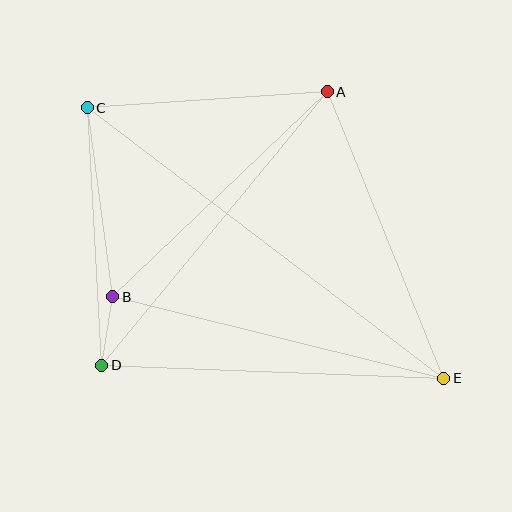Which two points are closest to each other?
Points B and D are closest to each other.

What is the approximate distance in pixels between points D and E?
The distance between D and E is approximately 342 pixels.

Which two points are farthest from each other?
Points C and E are farthest from each other.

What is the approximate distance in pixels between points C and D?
The distance between C and D is approximately 258 pixels.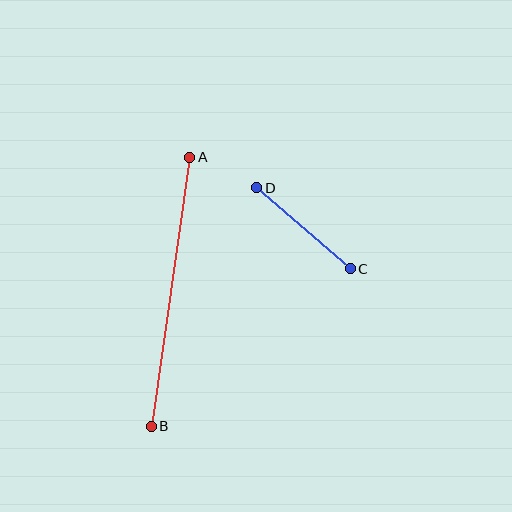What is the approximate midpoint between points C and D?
The midpoint is at approximately (303, 228) pixels.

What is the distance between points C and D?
The distance is approximately 124 pixels.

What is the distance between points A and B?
The distance is approximately 271 pixels.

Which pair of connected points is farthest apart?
Points A and B are farthest apart.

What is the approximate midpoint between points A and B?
The midpoint is at approximately (171, 292) pixels.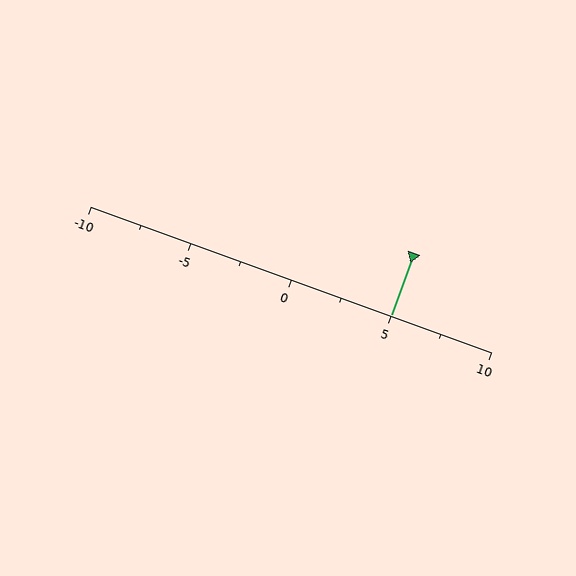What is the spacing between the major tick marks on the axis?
The major ticks are spaced 5 apart.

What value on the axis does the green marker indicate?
The marker indicates approximately 5.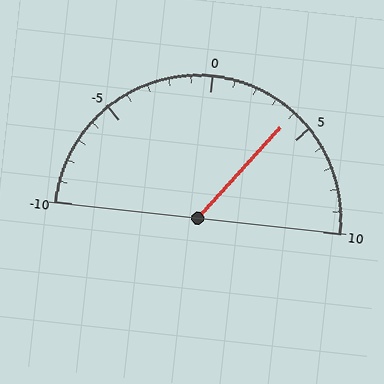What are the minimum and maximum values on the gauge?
The gauge ranges from -10 to 10.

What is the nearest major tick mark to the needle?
The nearest major tick mark is 5.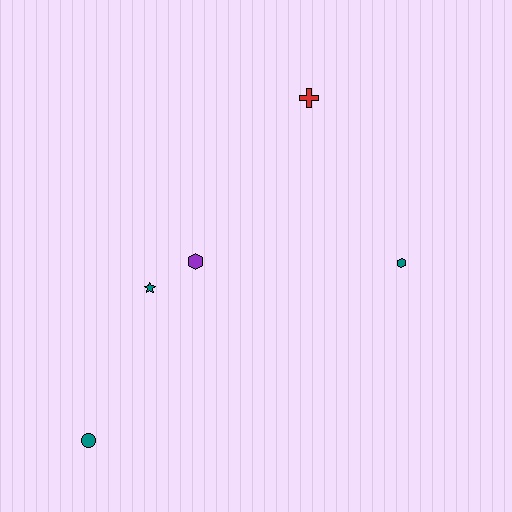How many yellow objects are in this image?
There are no yellow objects.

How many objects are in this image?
There are 5 objects.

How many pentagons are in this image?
There are no pentagons.